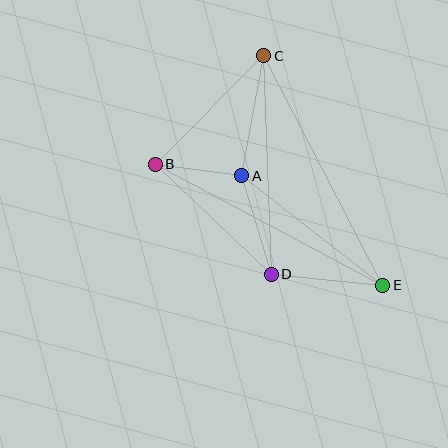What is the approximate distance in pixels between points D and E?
The distance between D and E is approximately 112 pixels.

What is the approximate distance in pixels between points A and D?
The distance between A and D is approximately 103 pixels.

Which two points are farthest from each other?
Points C and E are farthest from each other.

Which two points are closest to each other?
Points A and B are closest to each other.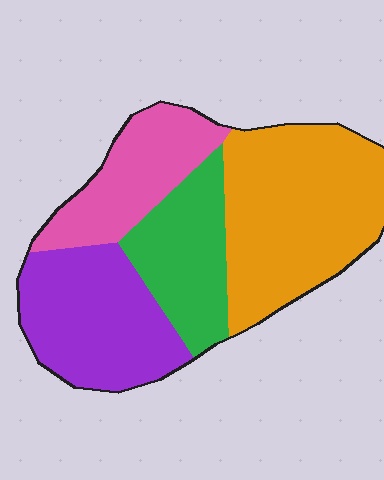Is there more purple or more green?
Purple.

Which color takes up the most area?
Orange, at roughly 35%.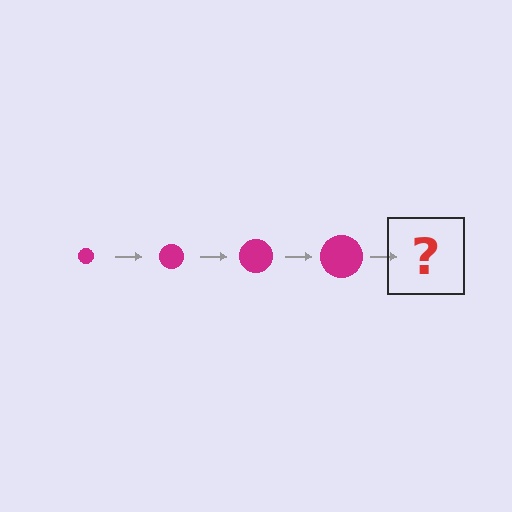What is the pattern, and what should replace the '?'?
The pattern is that the circle gets progressively larger each step. The '?' should be a magenta circle, larger than the previous one.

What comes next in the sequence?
The next element should be a magenta circle, larger than the previous one.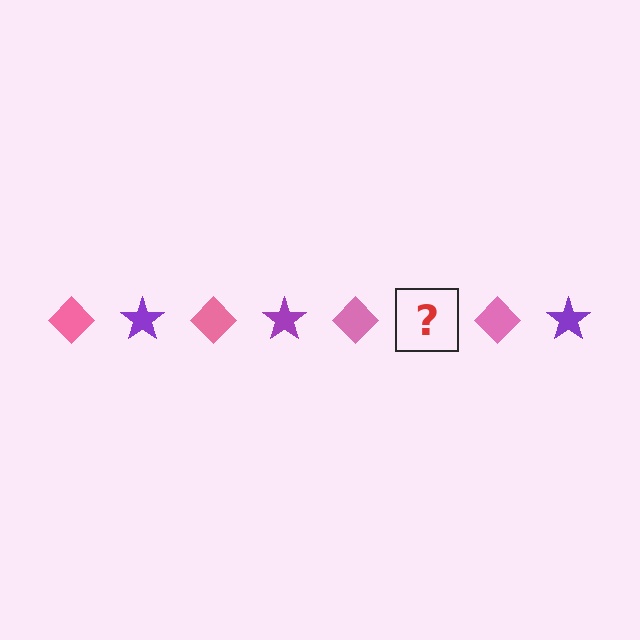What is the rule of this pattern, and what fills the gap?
The rule is that the pattern alternates between pink diamond and purple star. The gap should be filled with a purple star.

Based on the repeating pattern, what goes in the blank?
The blank should be a purple star.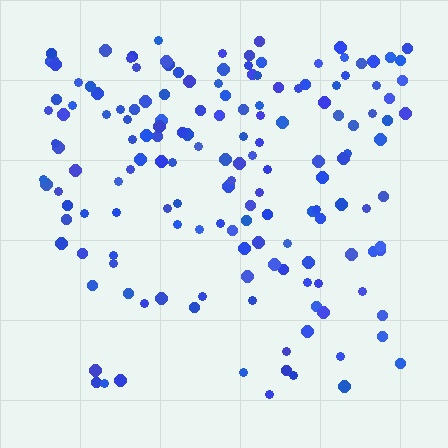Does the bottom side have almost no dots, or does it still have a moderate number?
Still a moderate number, just noticeably fewer than the top.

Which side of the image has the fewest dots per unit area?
The bottom.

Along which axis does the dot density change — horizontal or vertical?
Vertical.